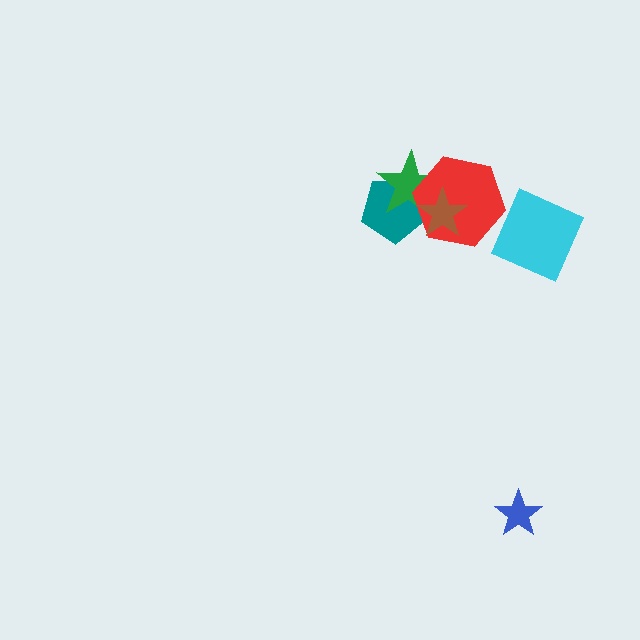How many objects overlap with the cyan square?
0 objects overlap with the cyan square.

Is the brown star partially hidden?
No, no other shape covers it.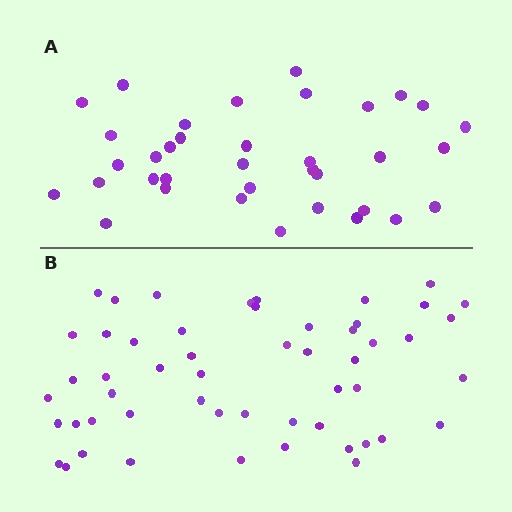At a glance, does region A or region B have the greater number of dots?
Region B (the bottom region) has more dots.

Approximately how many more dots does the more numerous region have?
Region B has approximately 15 more dots than region A.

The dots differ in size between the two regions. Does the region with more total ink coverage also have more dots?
No. Region A has more total ink coverage because its dots are larger, but region B actually contains more individual dots. Total area can be misleading — the number of items is what matters here.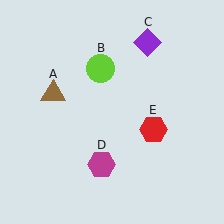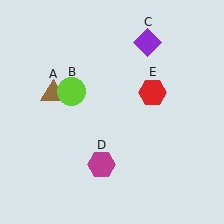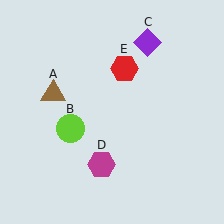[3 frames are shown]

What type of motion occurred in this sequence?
The lime circle (object B), red hexagon (object E) rotated counterclockwise around the center of the scene.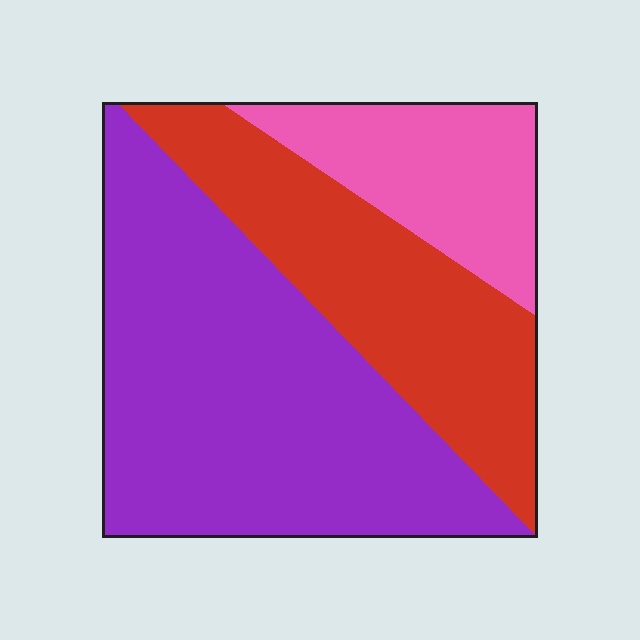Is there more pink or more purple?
Purple.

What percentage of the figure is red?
Red covers 30% of the figure.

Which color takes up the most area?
Purple, at roughly 50%.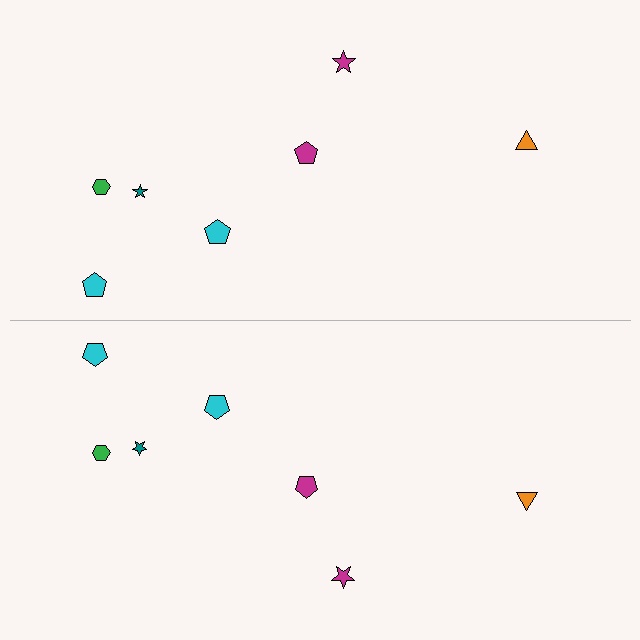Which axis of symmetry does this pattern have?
The pattern has a horizontal axis of symmetry running through the center of the image.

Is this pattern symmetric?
Yes, this pattern has bilateral (reflection) symmetry.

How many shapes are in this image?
There are 14 shapes in this image.